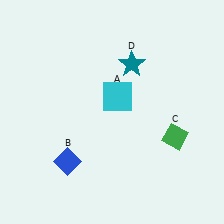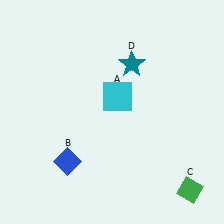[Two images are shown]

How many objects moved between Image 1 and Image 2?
1 object moved between the two images.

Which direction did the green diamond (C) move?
The green diamond (C) moved down.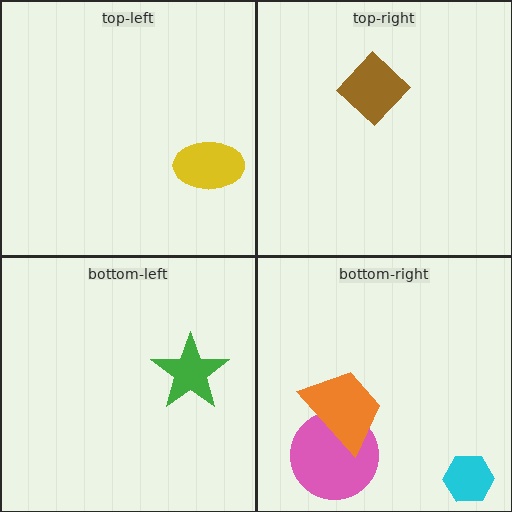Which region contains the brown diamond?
The top-right region.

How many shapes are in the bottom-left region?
1.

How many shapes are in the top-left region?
1.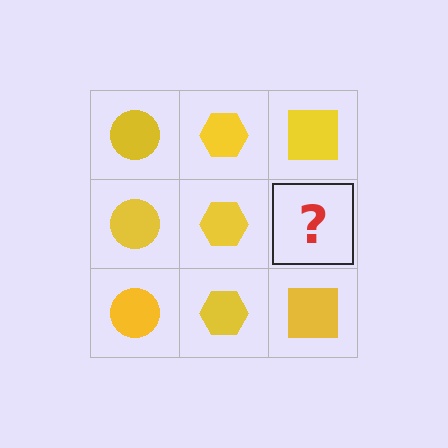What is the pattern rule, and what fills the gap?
The rule is that each column has a consistent shape. The gap should be filled with a yellow square.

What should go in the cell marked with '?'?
The missing cell should contain a yellow square.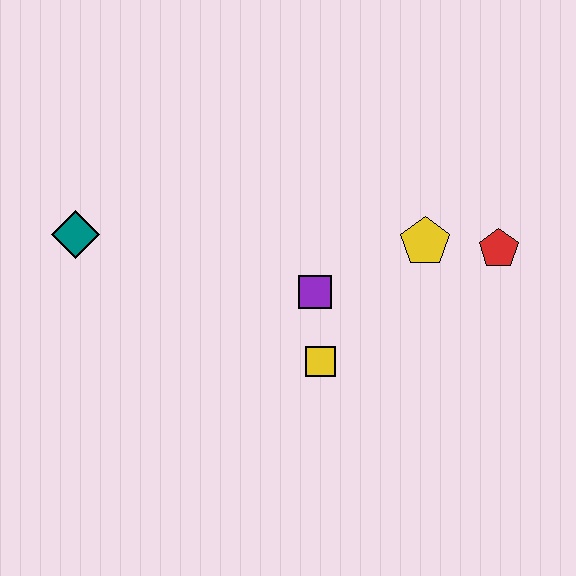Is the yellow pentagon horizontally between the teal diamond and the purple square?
No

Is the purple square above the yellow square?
Yes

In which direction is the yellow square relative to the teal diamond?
The yellow square is to the right of the teal diamond.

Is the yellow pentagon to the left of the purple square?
No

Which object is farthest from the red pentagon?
The teal diamond is farthest from the red pentagon.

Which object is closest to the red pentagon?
The yellow pentagon is closest to the red pentagon.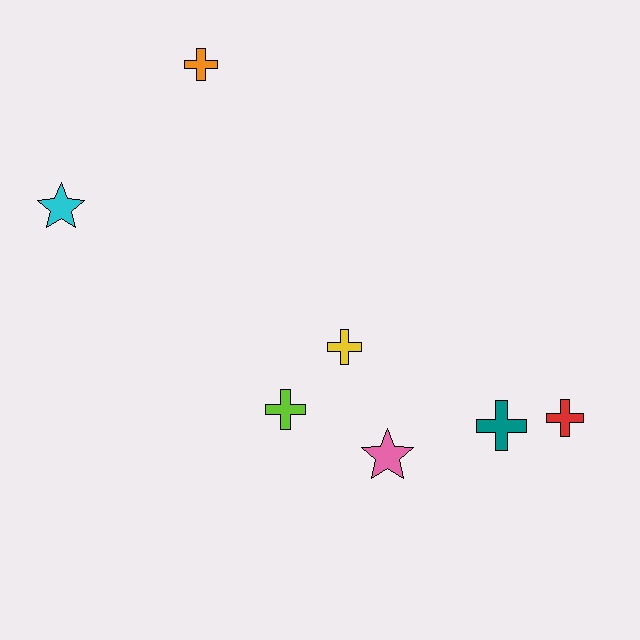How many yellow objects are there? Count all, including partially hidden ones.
There is 1 yellow object.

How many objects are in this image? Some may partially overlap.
There are 7 objects.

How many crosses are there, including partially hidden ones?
There are 5 crosses.